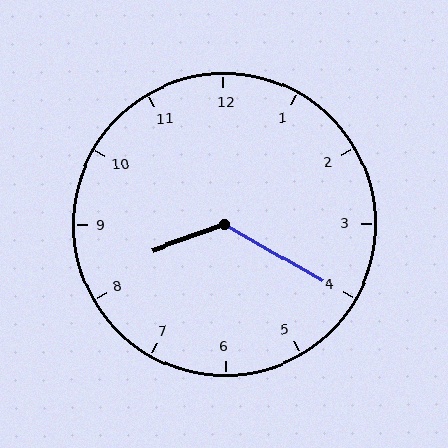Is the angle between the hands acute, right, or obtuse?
It is obtuse.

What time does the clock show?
8:20.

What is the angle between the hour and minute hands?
Approximately 130 degrees.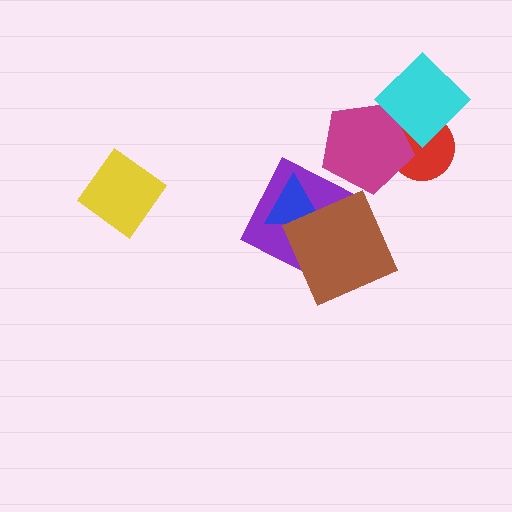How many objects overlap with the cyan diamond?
2 objects overlap with the cyan diamond.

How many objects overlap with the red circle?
2 objects overlap with the red circle.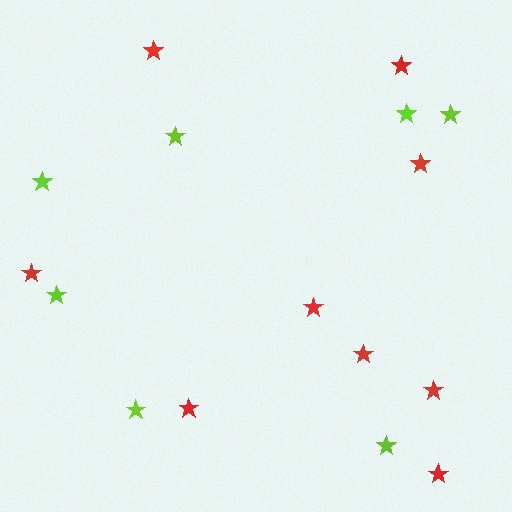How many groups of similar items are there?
There are 2 groups: one group of red stars (9) and one group of lime stars (7).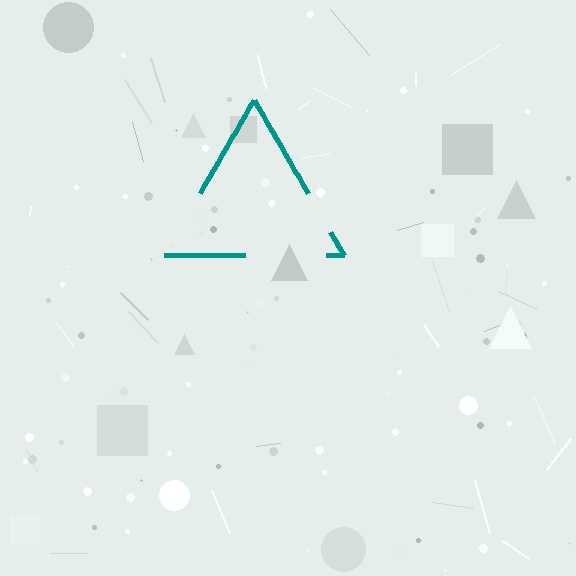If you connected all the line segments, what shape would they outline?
They would outline a triangle.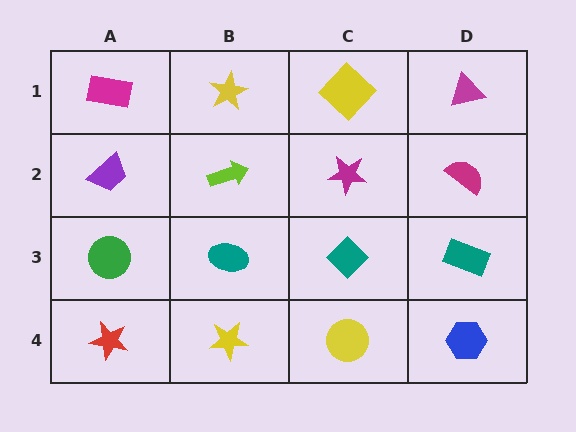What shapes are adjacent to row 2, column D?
A magenta triangle (row 1, column D), a teal rectangle (row 3, column D), a magenta star (row 2, column C).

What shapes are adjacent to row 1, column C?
A magenta star (row 2, column C), a yellow star (row 1, column B), a magenta triangle (row 1, column D).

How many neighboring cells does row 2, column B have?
4.